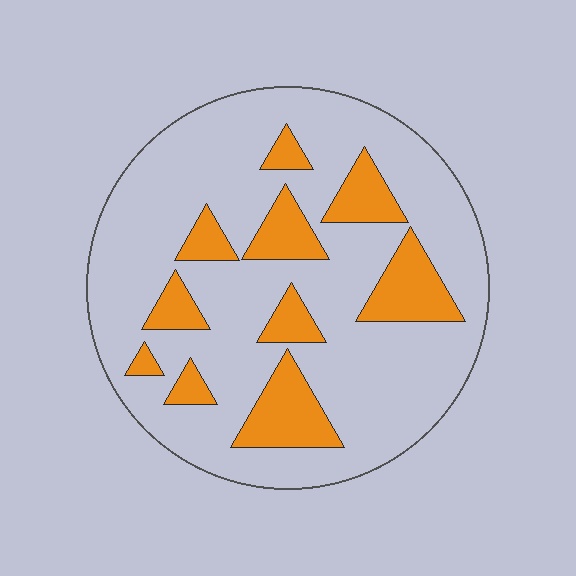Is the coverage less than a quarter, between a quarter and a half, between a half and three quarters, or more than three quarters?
Less than a quarter.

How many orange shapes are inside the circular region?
10.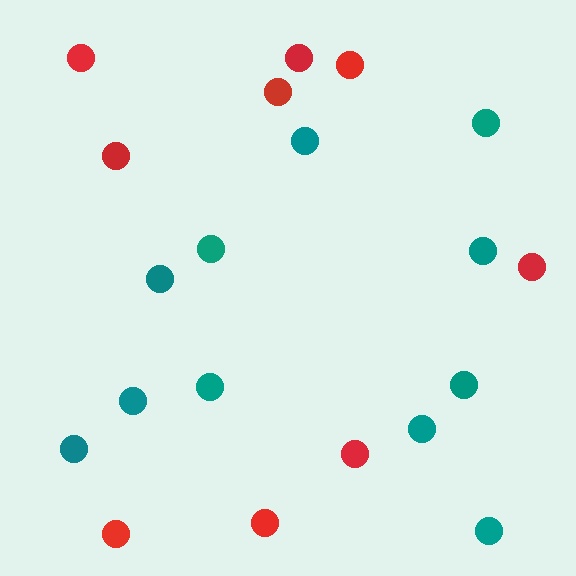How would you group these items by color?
There are 2 groups: one group of red circles (9) and one group of teal circles (11).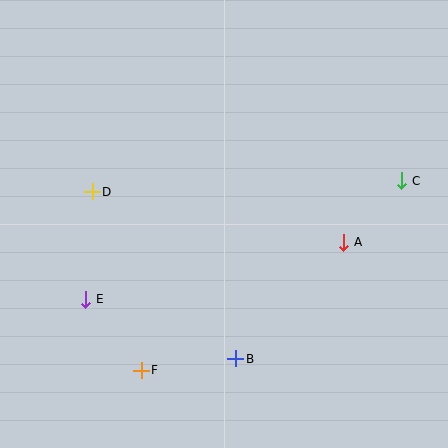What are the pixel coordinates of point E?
Point E is at (86, 299).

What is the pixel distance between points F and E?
The distance between F and E is 90 pixels.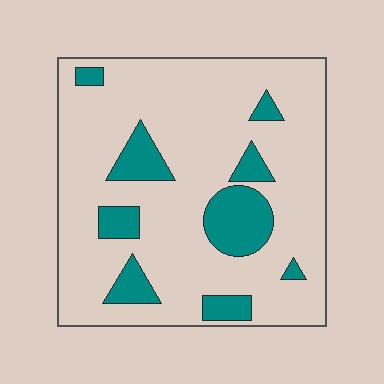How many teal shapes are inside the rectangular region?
9.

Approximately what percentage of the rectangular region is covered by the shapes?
Approximately 20%.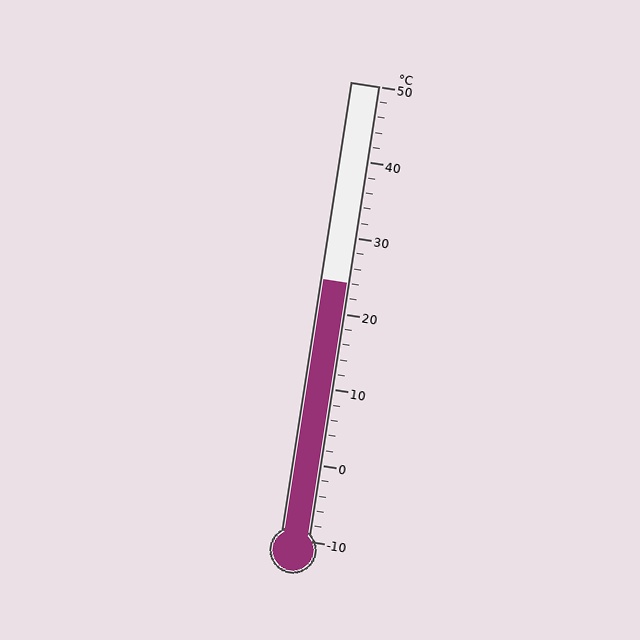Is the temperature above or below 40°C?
The temperature is below 40°C.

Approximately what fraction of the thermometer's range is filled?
The thermometer is filled to approximately 55% of its range.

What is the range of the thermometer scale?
The thermometer scale ranges from -10°C to 50°C.